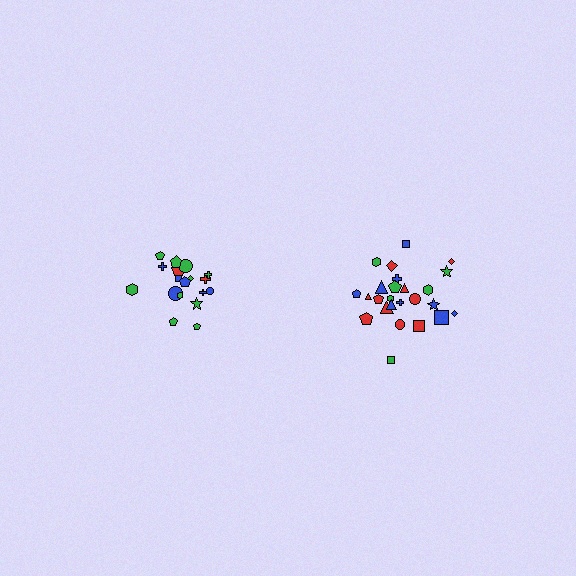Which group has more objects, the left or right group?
The right group.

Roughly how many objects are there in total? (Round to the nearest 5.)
Roughly 45 objects in total.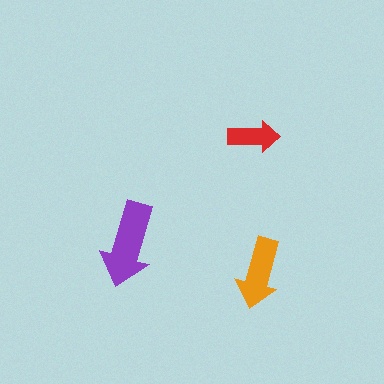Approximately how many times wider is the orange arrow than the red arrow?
About 1.5 times wider.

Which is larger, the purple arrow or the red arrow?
The purple one.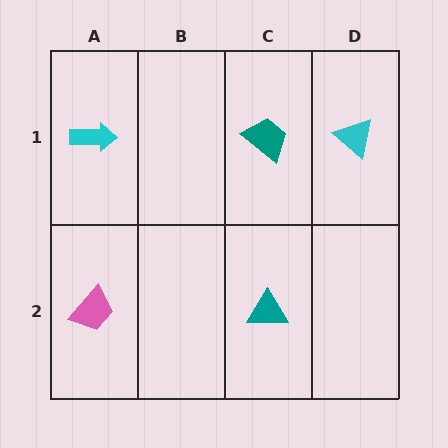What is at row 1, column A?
A cyan arrow.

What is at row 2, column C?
A teal triangle.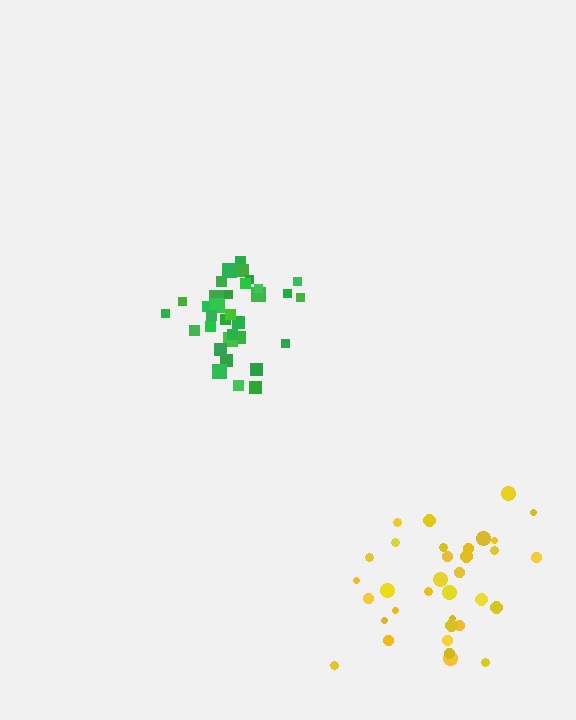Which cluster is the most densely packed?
Green.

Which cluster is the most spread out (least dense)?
Yellow.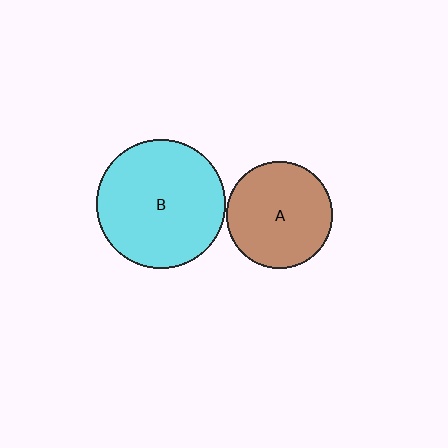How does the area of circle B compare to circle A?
Approximately 1.5 times.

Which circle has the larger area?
Circle B (cyan).